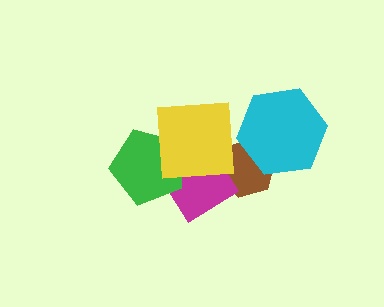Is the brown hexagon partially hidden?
Yes, it is partially covered by another shape.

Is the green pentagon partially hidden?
Yes, it is partially covered by another shape.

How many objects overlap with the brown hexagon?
3 objects overlap with the brown hexagon.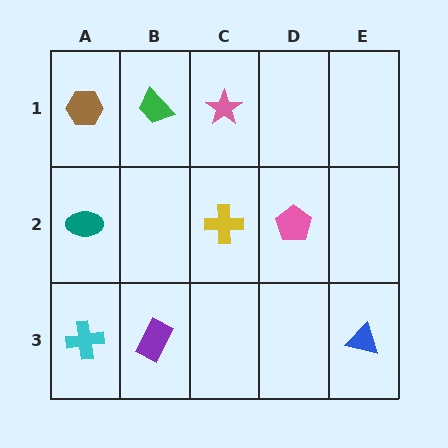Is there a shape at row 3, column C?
No, that cell is empty.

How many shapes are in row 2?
3 shapes.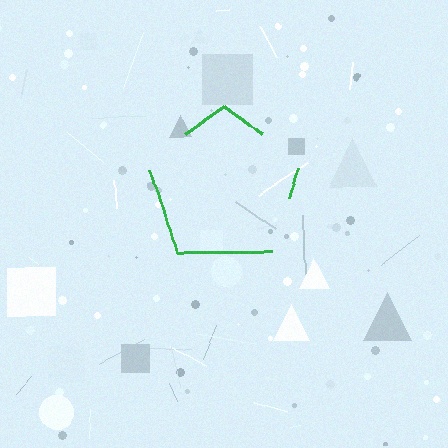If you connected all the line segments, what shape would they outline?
They would outline a pentagon.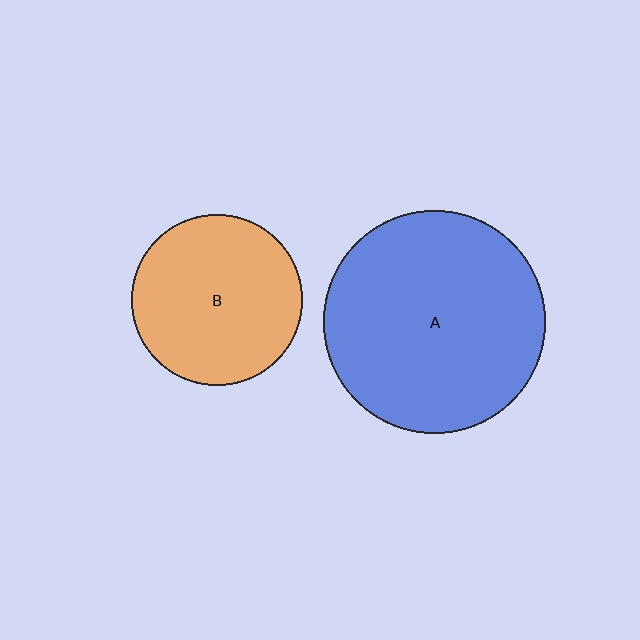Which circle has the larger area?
Circle A (blue).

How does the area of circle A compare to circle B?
Approximately 1.7 times.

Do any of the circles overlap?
No, none of the circles overlap.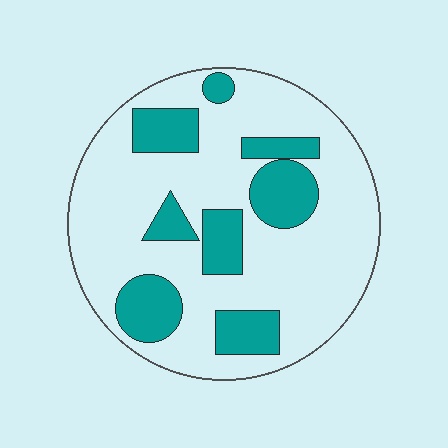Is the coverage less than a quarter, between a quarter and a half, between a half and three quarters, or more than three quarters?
Between a quarter and a half.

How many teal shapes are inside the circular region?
8.